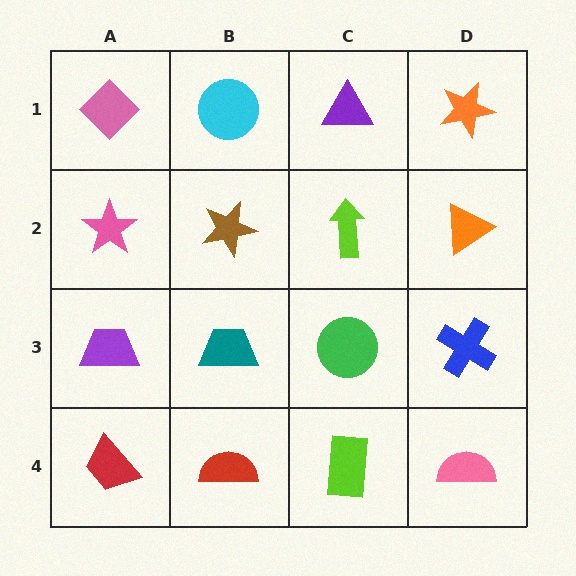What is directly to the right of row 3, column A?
A teal trapezoid.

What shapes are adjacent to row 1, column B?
A brown star (row 2, column B), a pink diamond (row 1, column A), a purple triangle (row 1, column C).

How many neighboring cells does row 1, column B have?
3.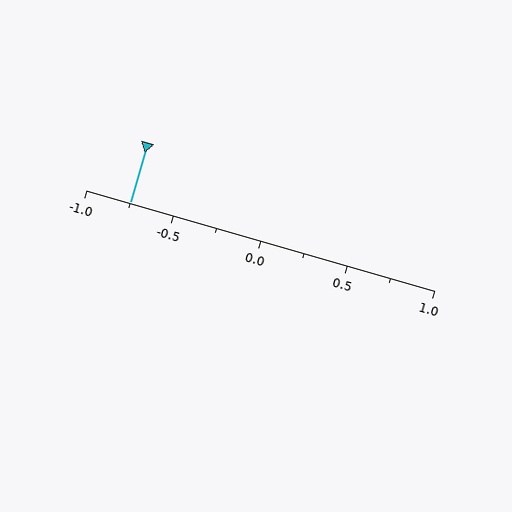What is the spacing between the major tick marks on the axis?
The major ticks are spaced 0.5 apart.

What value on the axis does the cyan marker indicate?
The marker indicates approximately -0.75.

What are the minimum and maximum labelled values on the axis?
The axis runs from -1.0 to 1.0.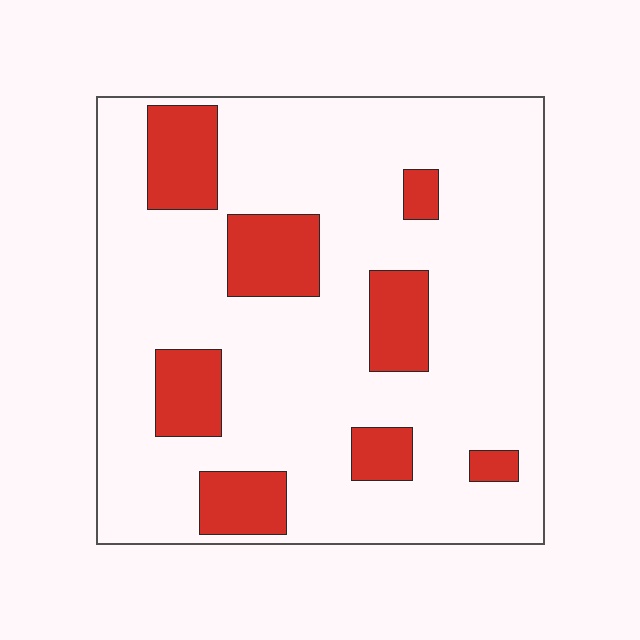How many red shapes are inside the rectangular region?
8.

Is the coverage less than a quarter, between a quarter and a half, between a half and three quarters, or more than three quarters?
Less than a quarter.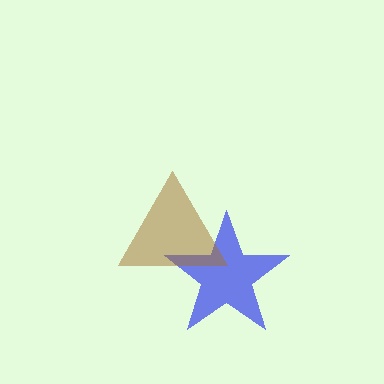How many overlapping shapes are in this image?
There are 2 overlapping shapes in the image.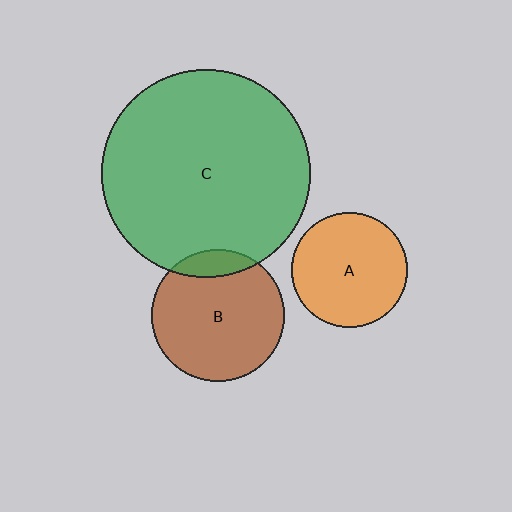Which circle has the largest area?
Circle C (green).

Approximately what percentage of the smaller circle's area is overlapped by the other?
Approximately 10%.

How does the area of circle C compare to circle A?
Approximately 3.3 times.